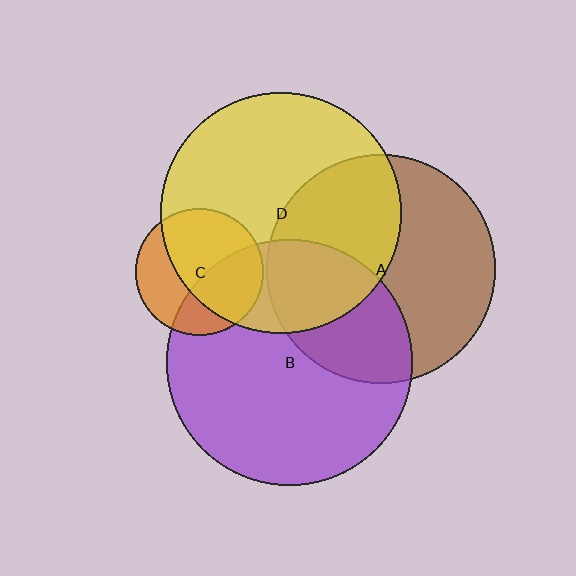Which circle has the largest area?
Circle B (purple).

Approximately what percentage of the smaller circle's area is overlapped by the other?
Approximately 45%.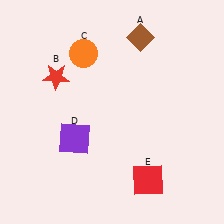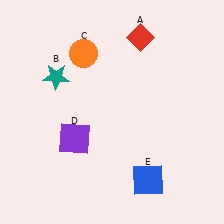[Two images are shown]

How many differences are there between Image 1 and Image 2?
There are 3 differences between the two images.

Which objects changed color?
A changed from brown to red. B changed from red to teal. E changed from red to blue.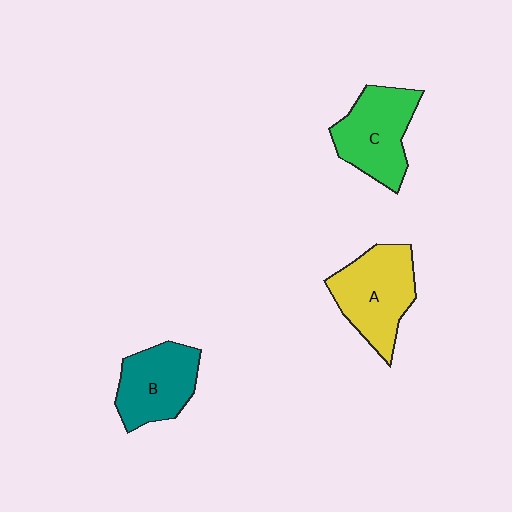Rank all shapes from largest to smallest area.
From largest to smallest: A (yellow), C (green), B (teal).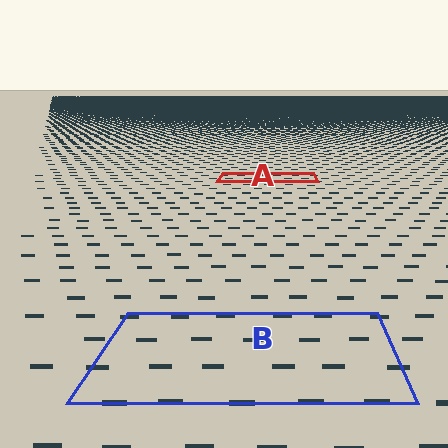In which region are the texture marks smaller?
The texture marks are smaller in region A, because it is farther away.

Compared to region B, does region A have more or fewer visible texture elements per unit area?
Region A has more texture elements per unit area — they are packed more densely because it is farther away.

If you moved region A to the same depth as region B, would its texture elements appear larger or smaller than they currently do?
They would appear larger. At a closer depth, the same texture elements are projected at a bigger on-screen size.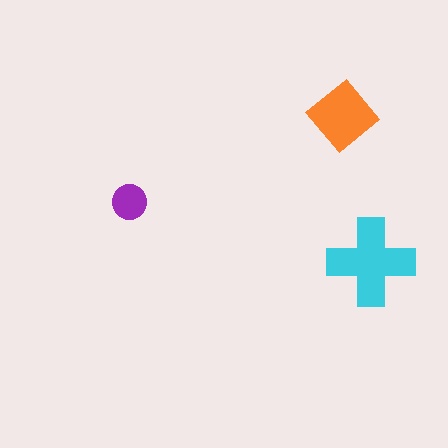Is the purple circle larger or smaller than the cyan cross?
Smaller.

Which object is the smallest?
The purple circle.